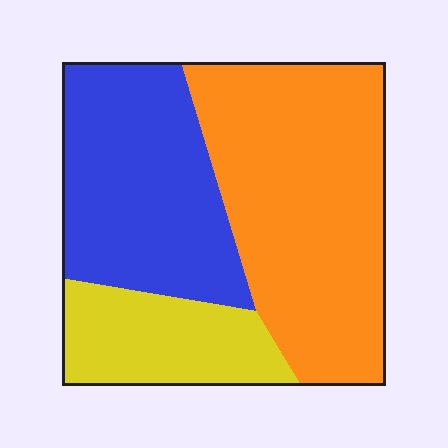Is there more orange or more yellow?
Orange.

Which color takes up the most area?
Orange, at roughly 45%.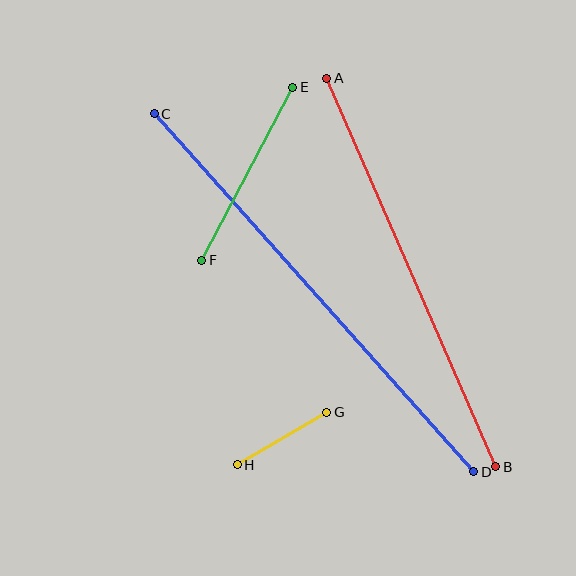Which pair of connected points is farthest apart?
Points C and D are farthest apart.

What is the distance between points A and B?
The distance is approximately 423 pixels.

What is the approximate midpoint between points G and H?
The midpoint is at approximately (282, 438) pixels.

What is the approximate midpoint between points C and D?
The midpoint is at approximately (314, 293) pixels.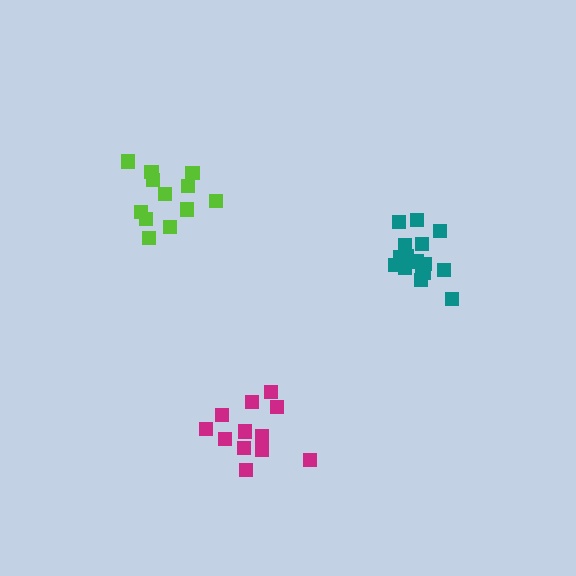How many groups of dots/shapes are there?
There are 3 groups.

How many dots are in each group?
Group 1: 12 dots, Group 2: 18 dots, Group 3: 12 dots (42 total).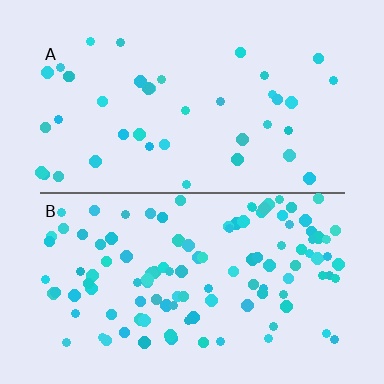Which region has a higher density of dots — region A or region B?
B (the bottom).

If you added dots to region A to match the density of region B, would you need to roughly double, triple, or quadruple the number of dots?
Approximately triple.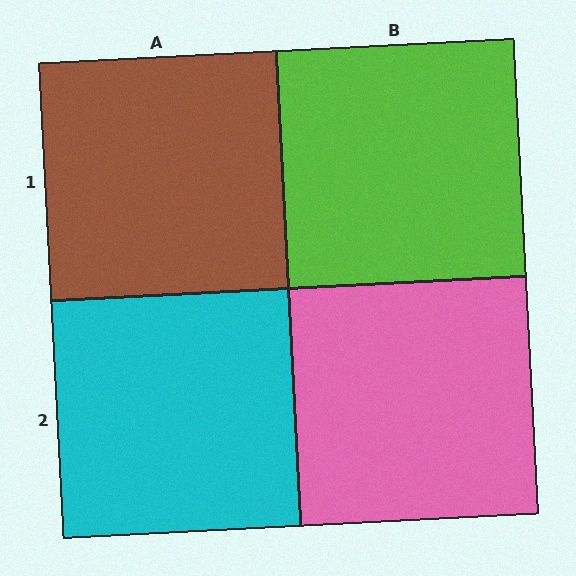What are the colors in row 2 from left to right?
Cyan, pink.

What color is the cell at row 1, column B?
Lime.